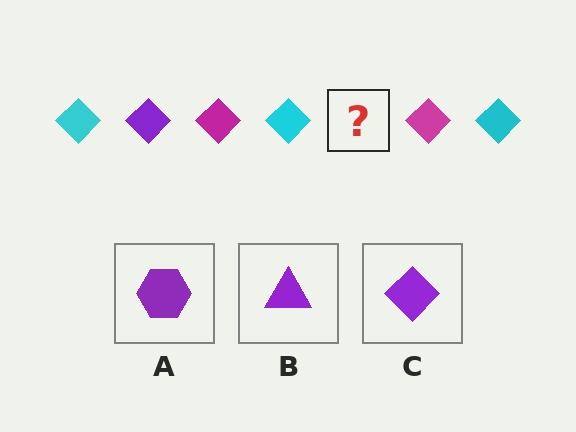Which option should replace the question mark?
Option C.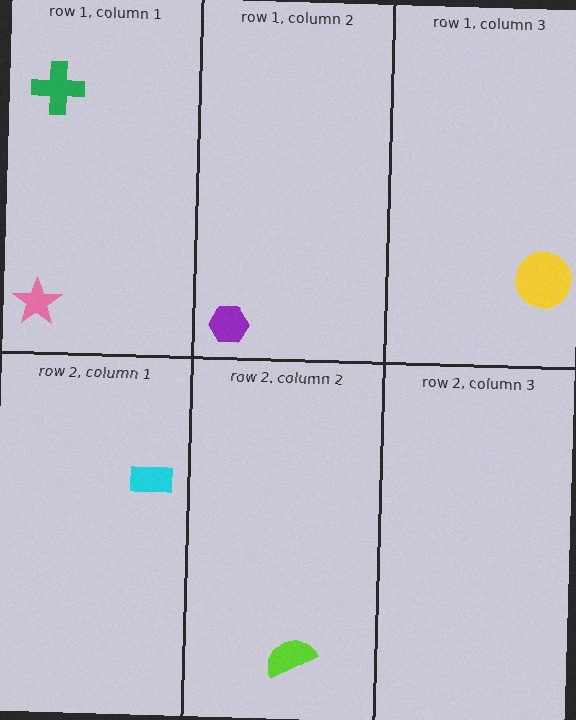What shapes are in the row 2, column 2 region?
The lime semicircle.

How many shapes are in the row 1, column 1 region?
2.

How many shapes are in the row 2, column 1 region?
1.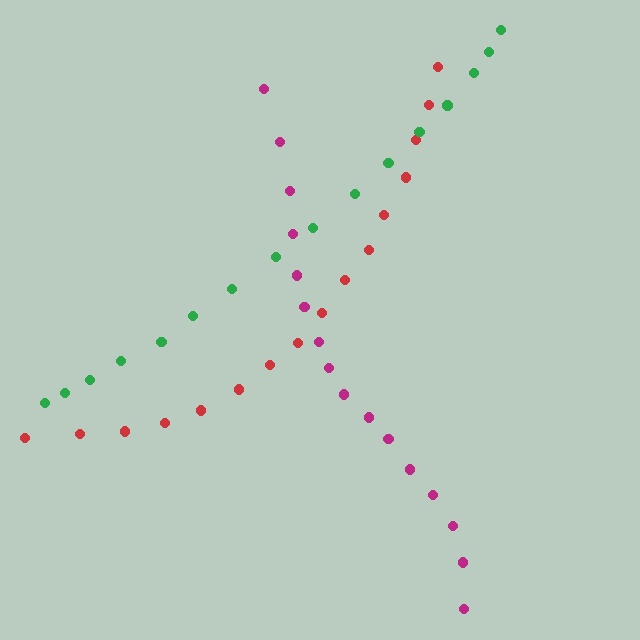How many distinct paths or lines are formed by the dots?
There are 3 distinct paths.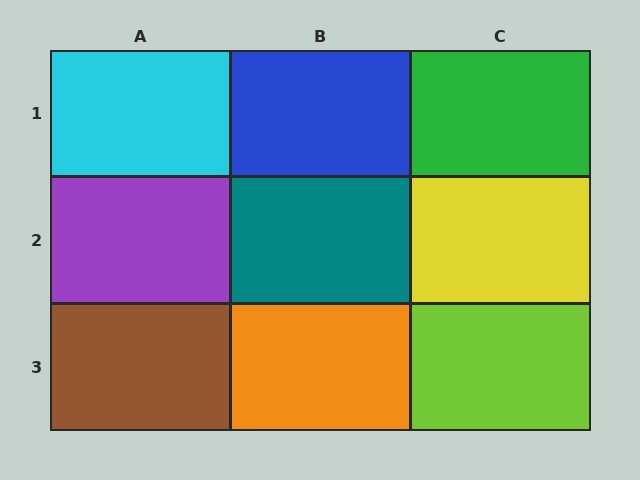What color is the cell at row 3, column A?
Brown.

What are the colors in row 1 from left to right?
Cyan, blue, green.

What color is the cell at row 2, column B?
Teal.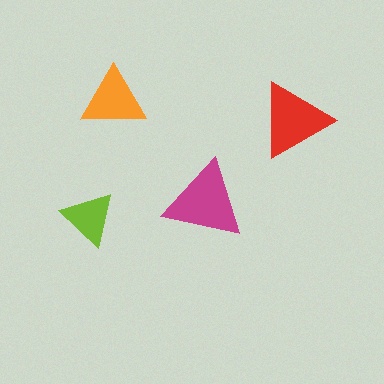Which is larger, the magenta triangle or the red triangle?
The magenta one.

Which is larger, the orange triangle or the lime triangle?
The orange one.